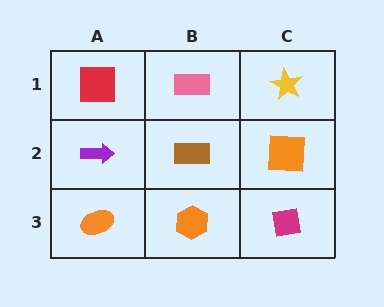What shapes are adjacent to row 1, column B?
A brown rectangle (row 2, column B), a red square (row 1, column A), a yellow star (row 1, column C).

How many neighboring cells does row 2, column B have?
4.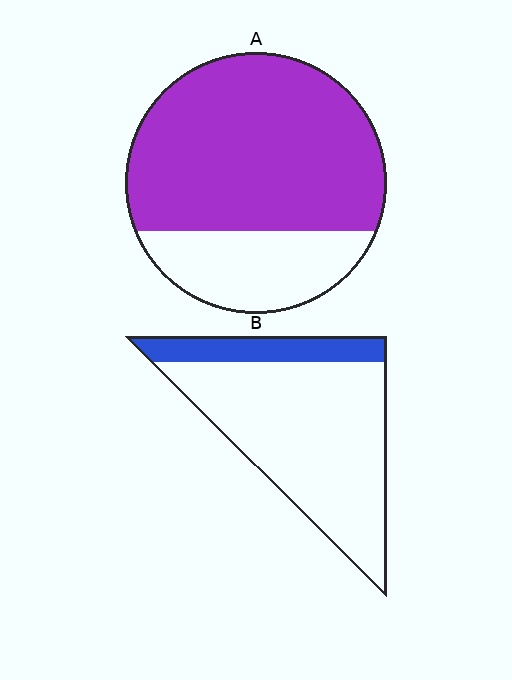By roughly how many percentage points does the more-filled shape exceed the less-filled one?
By roughly 55 percentage points (A over B).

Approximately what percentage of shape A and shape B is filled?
A is approximately 75% and B is approximately 20%.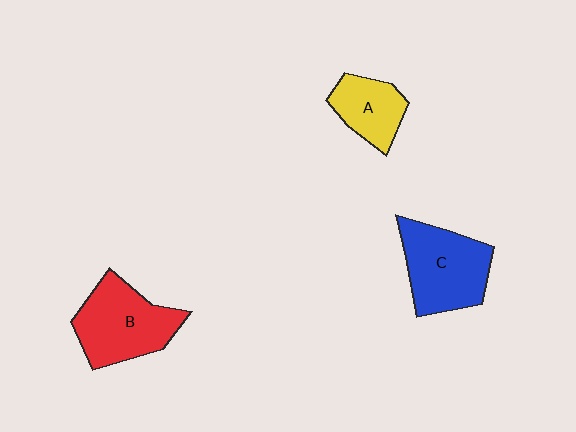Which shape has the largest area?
Shape B (red).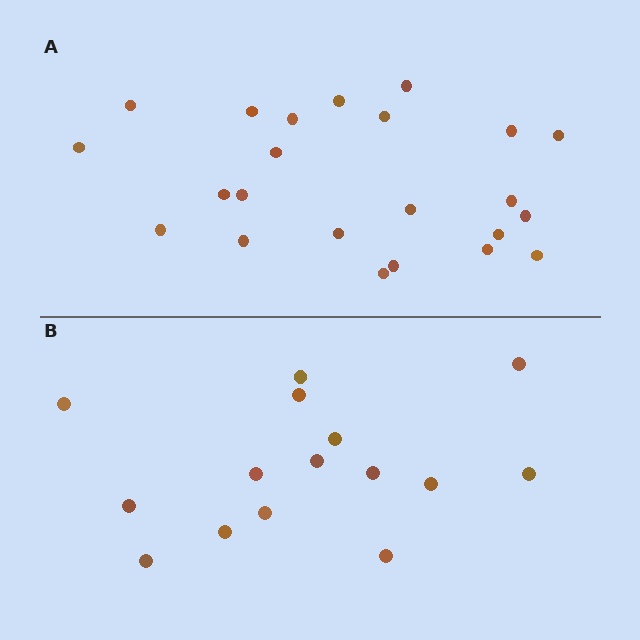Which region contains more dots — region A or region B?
Region A (the top region) has more dots.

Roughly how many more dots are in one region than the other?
Region A has roughly 8 or so more dots than region B.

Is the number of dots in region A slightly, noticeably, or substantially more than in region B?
Region A has substantially more. The ratio is roughly 1.5 to 1.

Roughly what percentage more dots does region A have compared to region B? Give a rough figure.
About 55% more.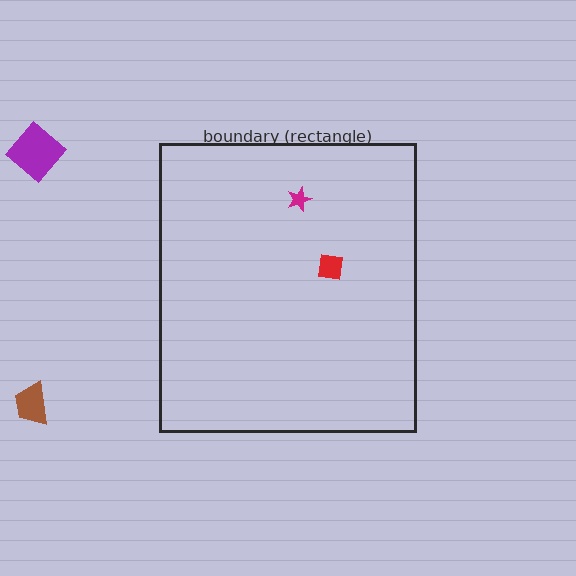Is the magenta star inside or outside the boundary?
Inside.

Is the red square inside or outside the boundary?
Inside.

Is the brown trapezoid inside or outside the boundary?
Outside.